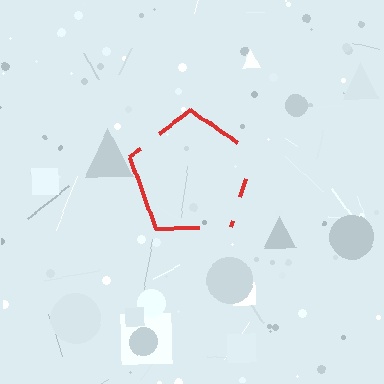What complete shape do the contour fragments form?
The contour fragments form a pentagon.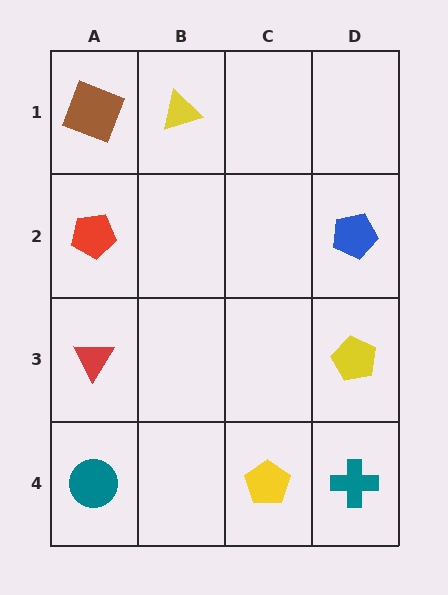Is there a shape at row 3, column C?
No, that cell is empty.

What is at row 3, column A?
A red triangle.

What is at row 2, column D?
A blue pentagon.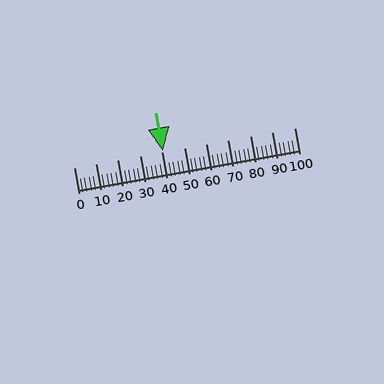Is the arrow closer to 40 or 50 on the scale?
The arrow is closer to 40.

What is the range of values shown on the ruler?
The ruler shows values from 0 to 100.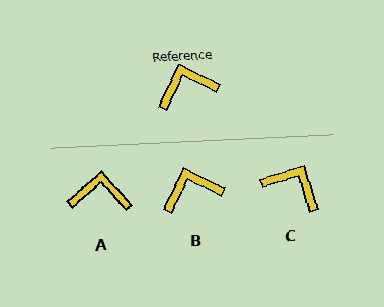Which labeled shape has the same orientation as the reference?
B.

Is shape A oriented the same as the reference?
No, it is off by about 22 degrees.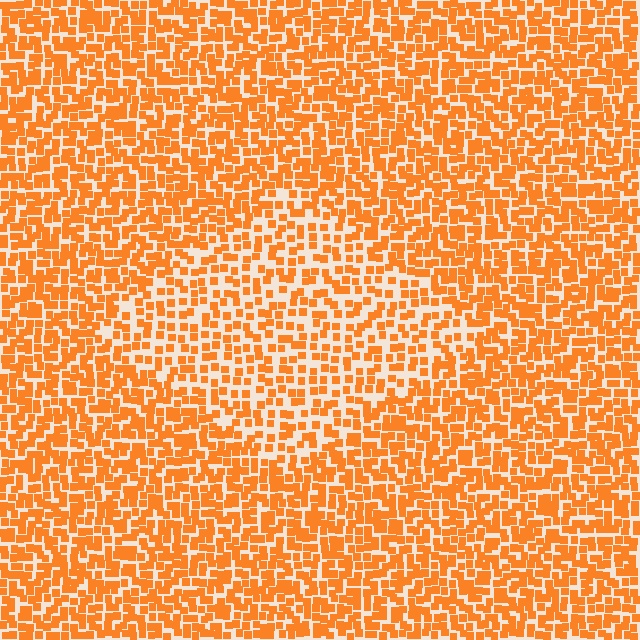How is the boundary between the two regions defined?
The boundary is defined by a change in element density (approximately 1.6x ratio). All elements are the same color, size, and shape.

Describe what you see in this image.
The image contains small orange elements arranged at two different densities. A diamond-shaped region is visible where the elements are less densely packed than the surrounding area.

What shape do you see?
I see a diamond.